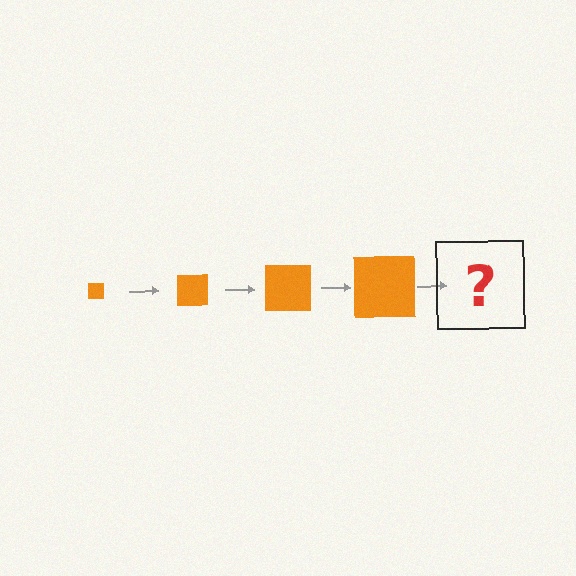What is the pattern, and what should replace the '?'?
The pattern is that the square gets progressively larger each step. The '?' should be an orange square, larger than the previous one.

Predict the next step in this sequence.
The next step is an orange square, larger than the previous one.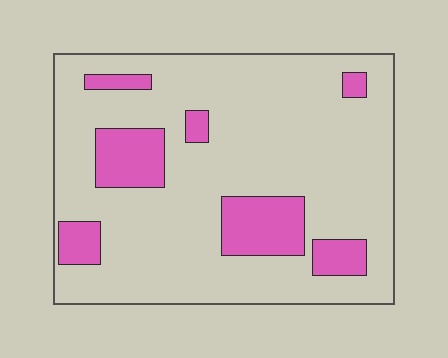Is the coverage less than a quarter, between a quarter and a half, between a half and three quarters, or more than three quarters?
Less than a quarter.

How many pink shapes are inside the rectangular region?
7.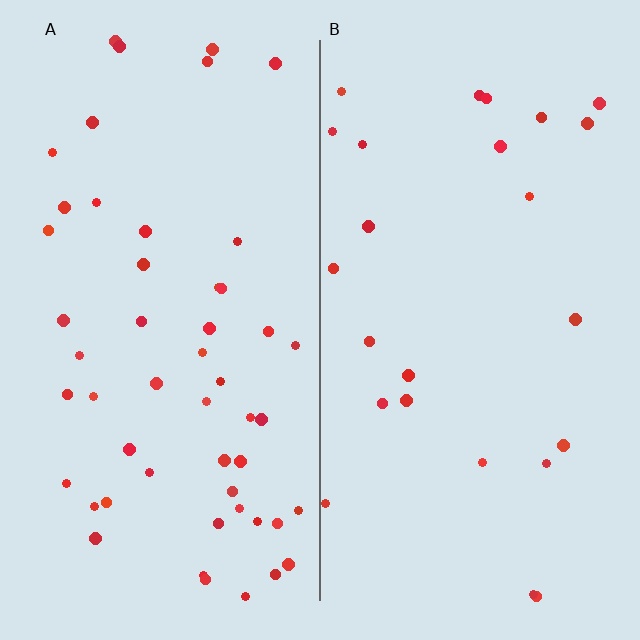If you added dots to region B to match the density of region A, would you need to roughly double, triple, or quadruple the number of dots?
Approximately double.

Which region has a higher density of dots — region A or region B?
A (the left).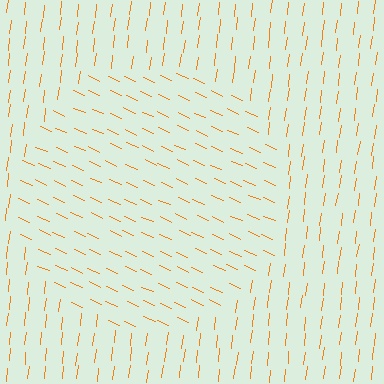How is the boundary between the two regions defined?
The boundary is defined purely by a change in line orientation (approximately 73 degrees difference). All lines are the same color and thickness.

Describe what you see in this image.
The image is filled with small orange line segments. A circle region in the image has lines oriented differently from the surrounding lines, creating a visible texture boundary.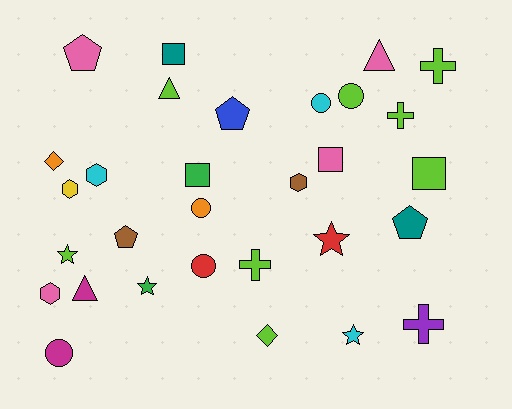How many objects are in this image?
There are 30 objects.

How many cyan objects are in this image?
There are 3 cyan objects.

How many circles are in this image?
There are 5 circles.